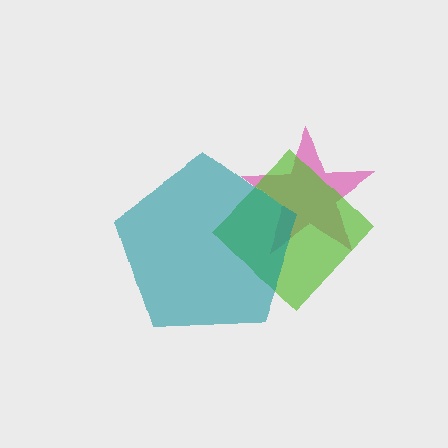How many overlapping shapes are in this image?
There are 3 overlapping shapes in the image.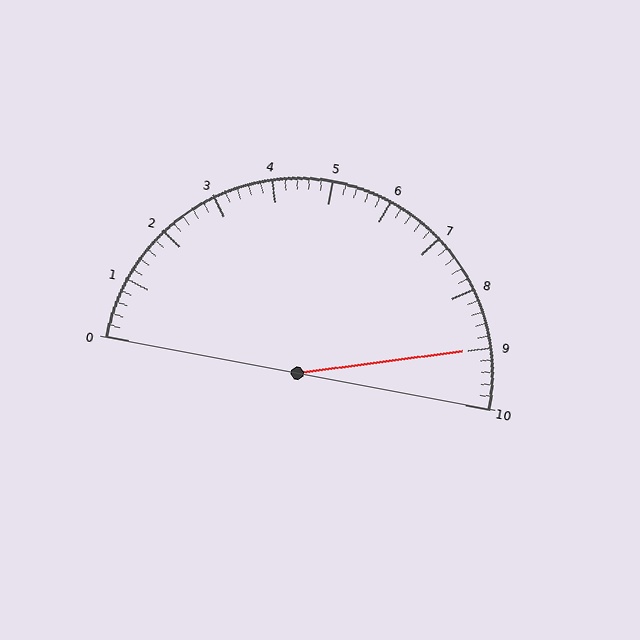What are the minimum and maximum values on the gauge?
The gauge ranges from 0 to 10.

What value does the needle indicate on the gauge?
The needle indicates approximately 9.0.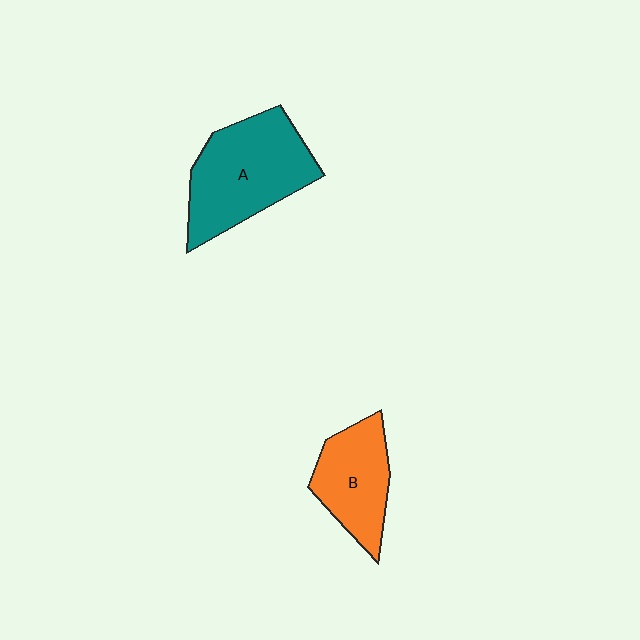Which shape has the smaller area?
Shape B (orange).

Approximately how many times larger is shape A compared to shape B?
Approximately 1.5 times.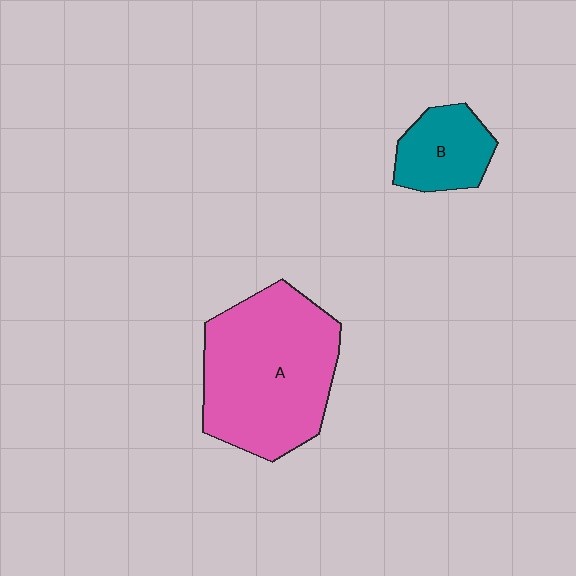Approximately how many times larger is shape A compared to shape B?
Approximately 2.7 times.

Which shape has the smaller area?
Shape B (teal).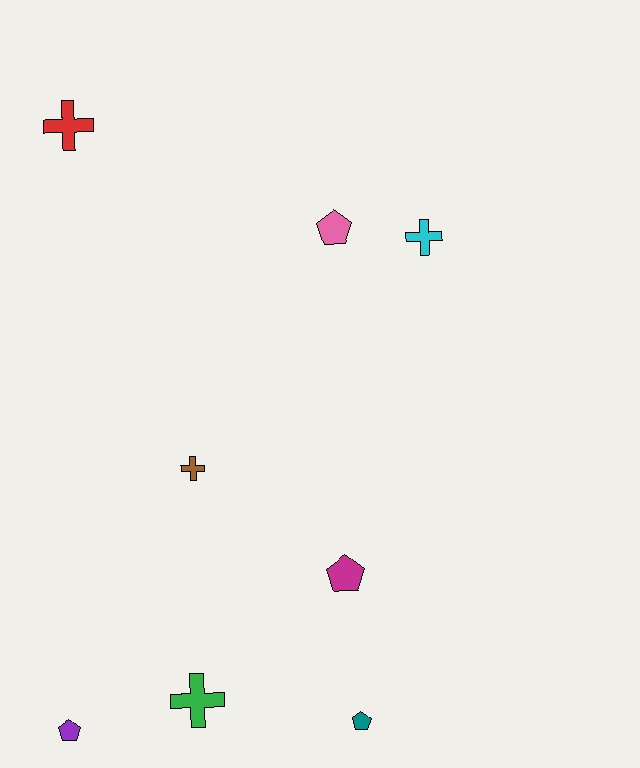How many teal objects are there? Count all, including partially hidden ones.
There is 1 teal object.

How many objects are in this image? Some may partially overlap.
There are 8 objects.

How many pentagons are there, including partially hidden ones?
There are 4 pentagons.